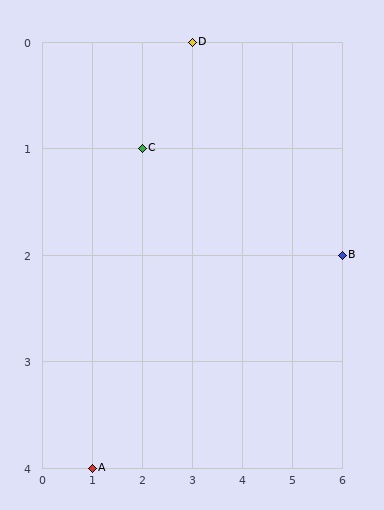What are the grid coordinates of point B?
Point B is at grid coordinates (6, 2).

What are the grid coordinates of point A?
Point A is at grid coordinates (1, 4).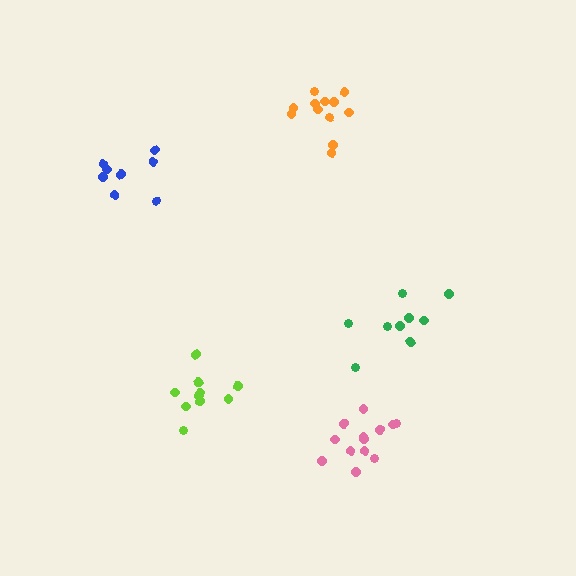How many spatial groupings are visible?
There are 5 spatial groupings.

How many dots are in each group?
Group 1: 10 dots, Group 2: 9 dots, Group 3: 13 dots, Group 4: 12 dots, Group 5: 8 dots (52 total).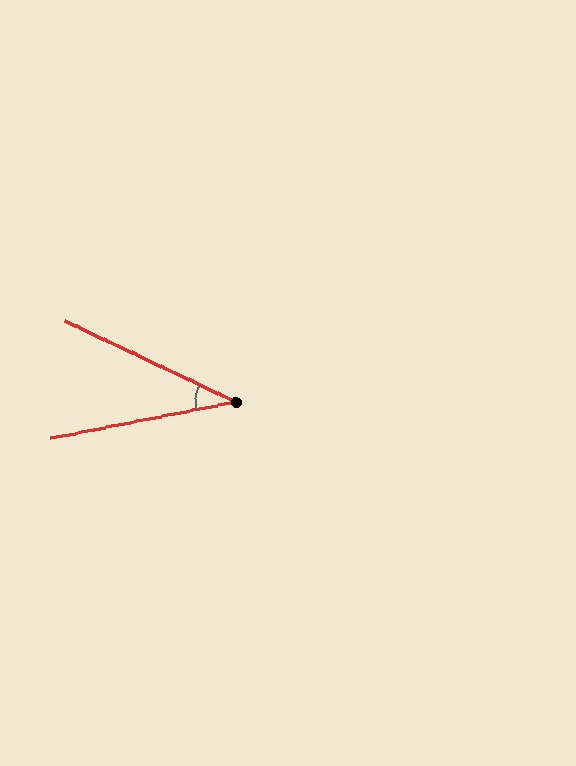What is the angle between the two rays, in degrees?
Approximately 36 degrees.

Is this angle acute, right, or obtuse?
It is acute.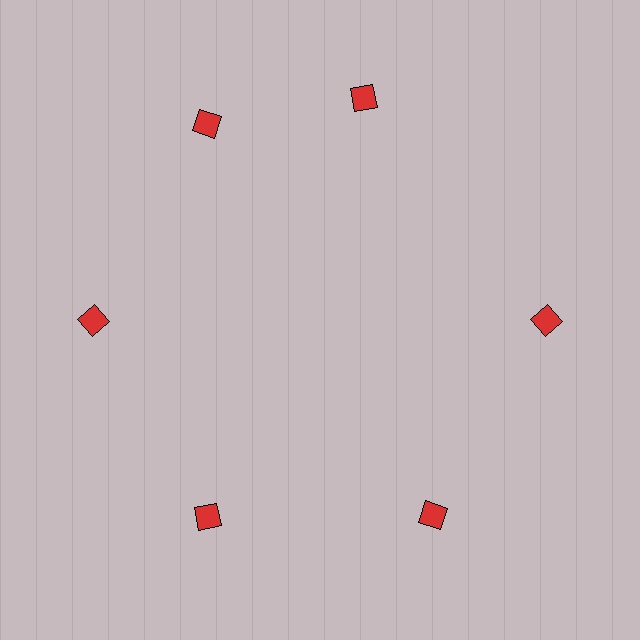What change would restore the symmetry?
The symmetry would be restored by rotating it back into even spacing with its neighbors so that all 6 diamonds sit at equal angles and equal distance from the center.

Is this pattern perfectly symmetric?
No. The 6 red diamonds are arranged in a ring, but one element near the 1 o'clock position is rotated out of alignment along the ring, breaking the 6-fold rotational symmetry.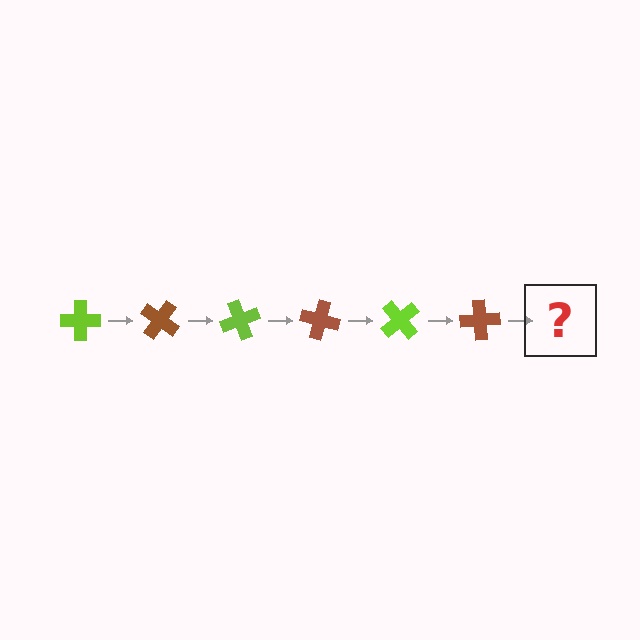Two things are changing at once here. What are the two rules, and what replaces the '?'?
The two rules are that it rotates 35 degrees each step and the color cycles through lime and brown. The '?' should be a lime cross, rotated 210 degrees from the start.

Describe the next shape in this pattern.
It should be a lime cross, rotated 210 degrees from the start.